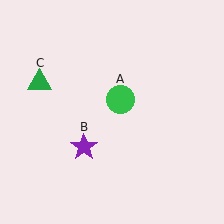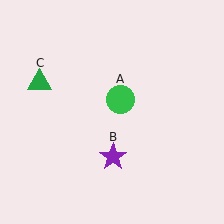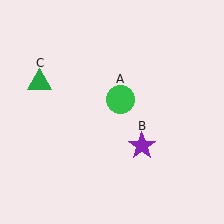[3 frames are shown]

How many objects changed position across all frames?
1 object changed position: purple star (object B).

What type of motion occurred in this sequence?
The purple star (object B) rotated counterclockwise around the center of the scene.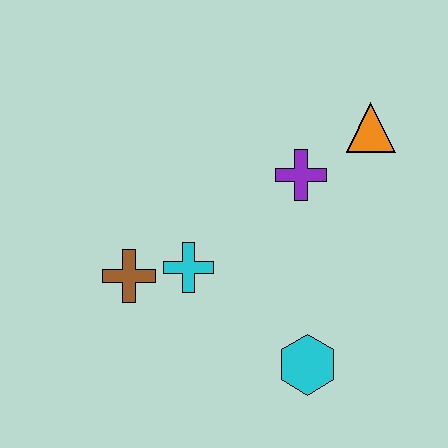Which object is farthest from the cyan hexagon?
The orange triangle is farthest from the cyan hexagon.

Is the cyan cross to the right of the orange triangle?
No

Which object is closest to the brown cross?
The cyan cross is closest to the brown cross.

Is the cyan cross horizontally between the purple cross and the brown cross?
Yes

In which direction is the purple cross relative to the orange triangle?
The purple cross is to the left of the orange triangle.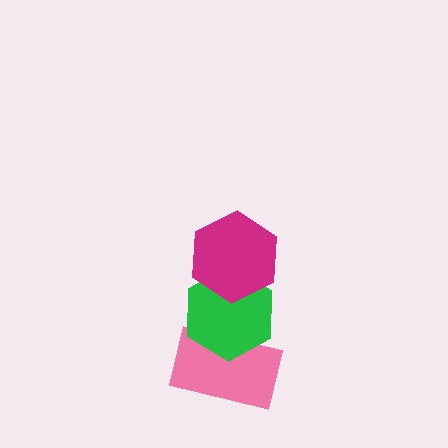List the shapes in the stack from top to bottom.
From top to bottom: the magenta hexagon, the green hexagon, the pink rectangle.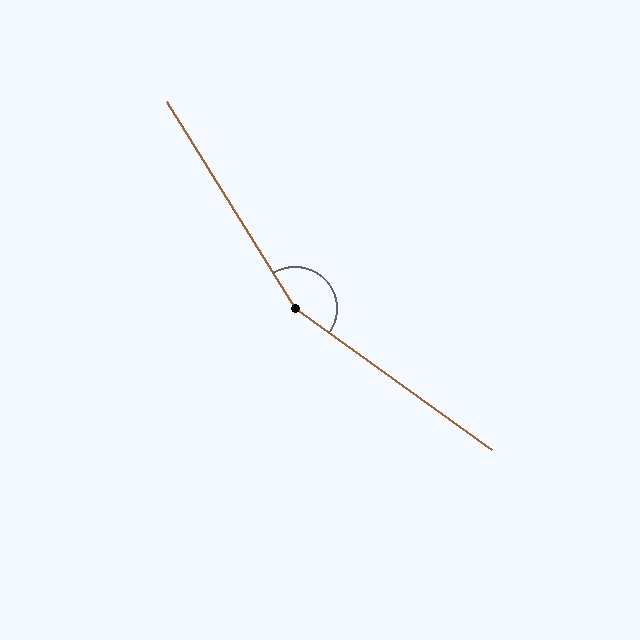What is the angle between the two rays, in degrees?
Approximately 158 degrees.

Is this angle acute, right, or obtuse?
It is obtuse.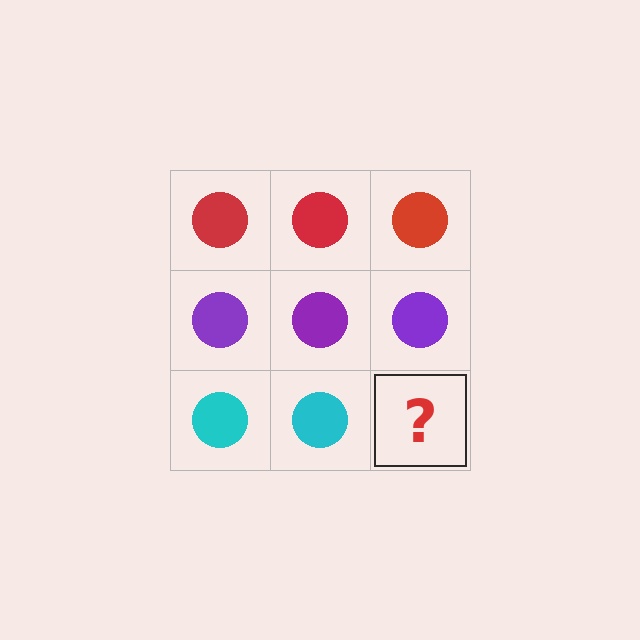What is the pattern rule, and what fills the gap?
The rule is that each row has a consistent color. The gap should be filled with a cyan circle.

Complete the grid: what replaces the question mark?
The question mark should be replaced with a cyan circle.